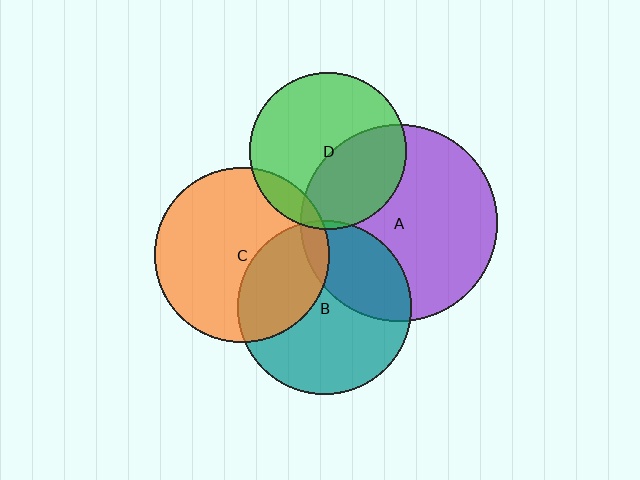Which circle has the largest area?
Circle A (purple).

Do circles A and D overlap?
Yes.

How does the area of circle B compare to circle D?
Approximately 1.2 times.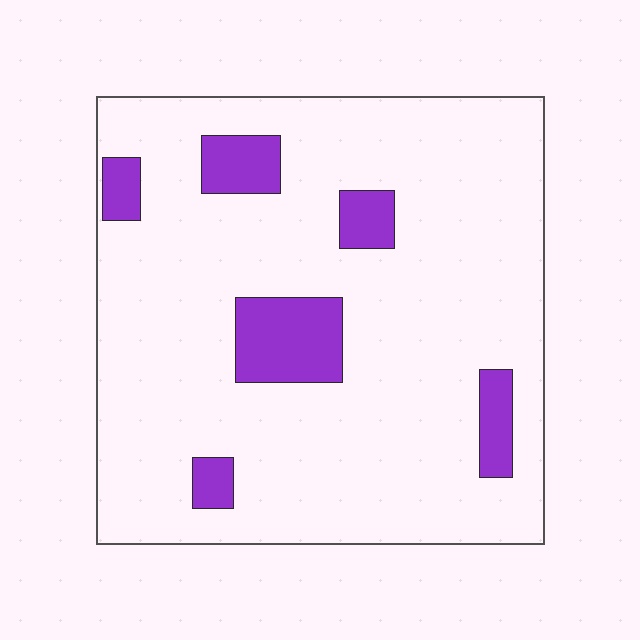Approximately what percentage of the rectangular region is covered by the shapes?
Approximately 15%.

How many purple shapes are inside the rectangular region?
6.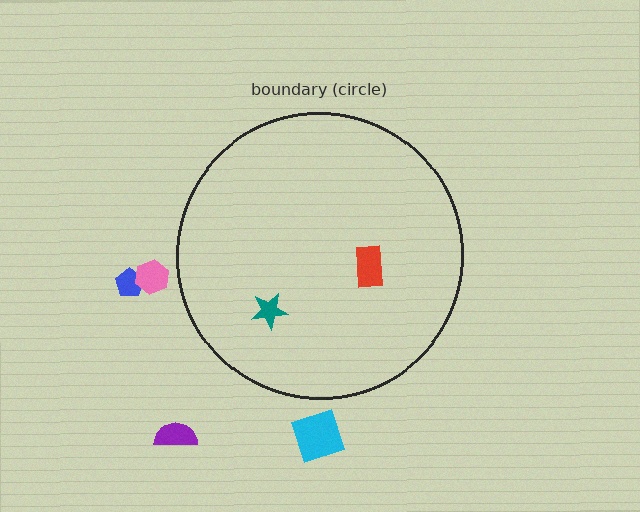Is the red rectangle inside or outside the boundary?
Inside.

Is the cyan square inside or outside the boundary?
Outside.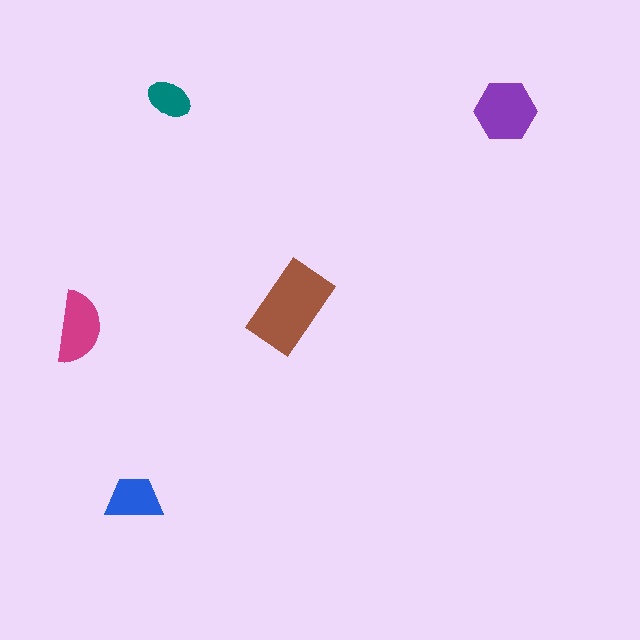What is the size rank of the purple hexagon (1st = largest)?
2nd.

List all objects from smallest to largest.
The teal ellipse, the blue trapezoid, the magenta semicircle, the purple hexagon, the brown rectangle.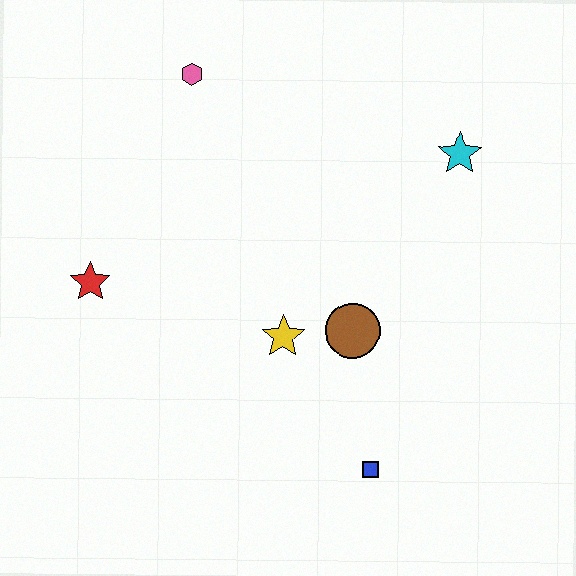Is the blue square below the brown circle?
Yes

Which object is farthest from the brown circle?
The pink hexagon is farthest from the brown circle.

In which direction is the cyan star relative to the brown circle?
The cyan star is above the brown circle.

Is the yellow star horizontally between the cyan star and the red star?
Yes